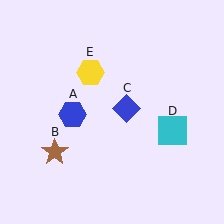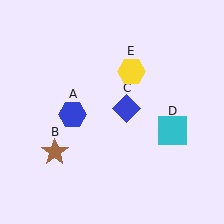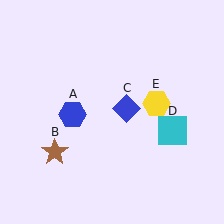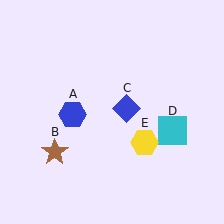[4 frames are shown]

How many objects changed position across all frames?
1 object changed position: yellow hexagon (object E).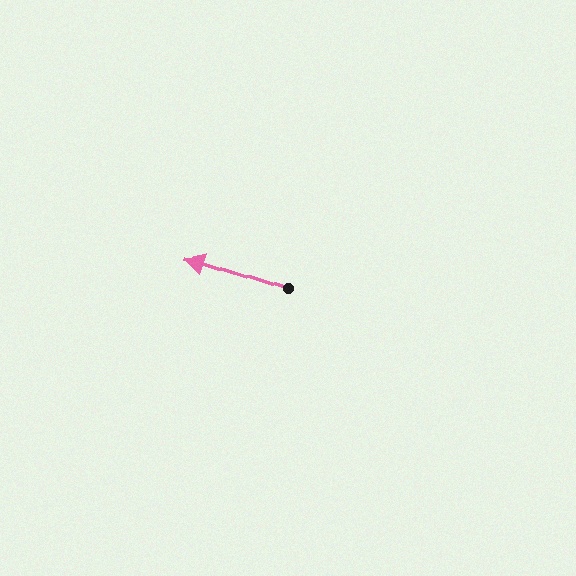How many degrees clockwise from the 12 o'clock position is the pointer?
Approximately 288 degrees.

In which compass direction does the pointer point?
West.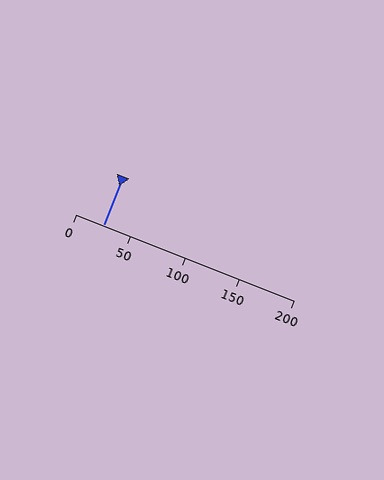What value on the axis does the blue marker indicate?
The marker indicates approximately 25.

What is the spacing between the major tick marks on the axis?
The major ticks are spaced 50 apart.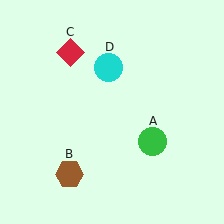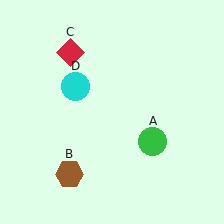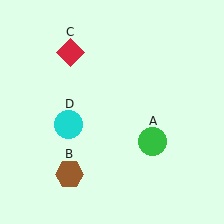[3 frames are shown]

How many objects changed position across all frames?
1 object changed position: cyan circle (object D).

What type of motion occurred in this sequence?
The cyan circle (object D) rotated counterclockwise around the center of the scene.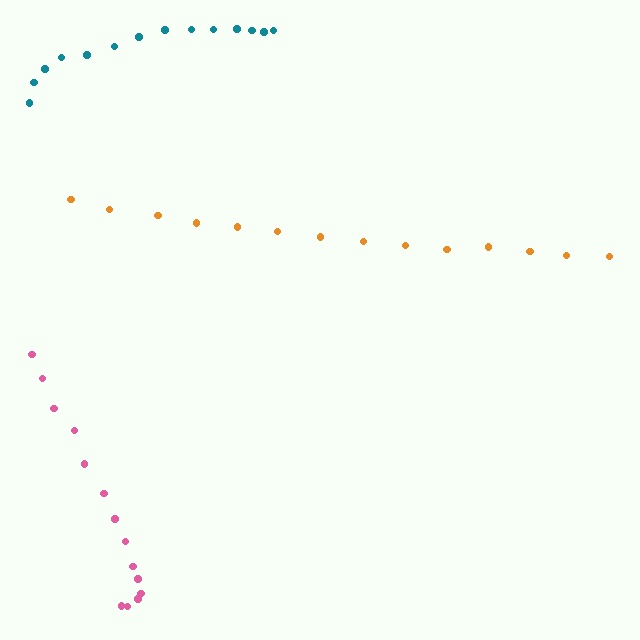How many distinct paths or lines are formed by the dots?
There are 3 distinct paths.